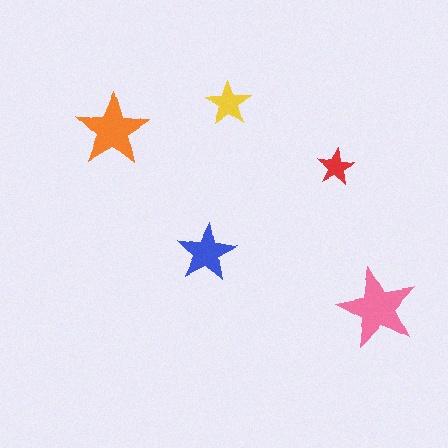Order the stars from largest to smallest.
the pink one, the orange one, the blue one, the yellow one, the red one.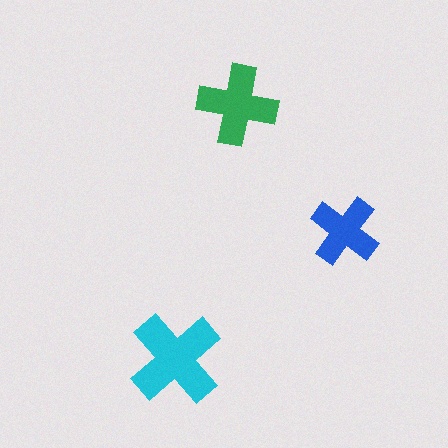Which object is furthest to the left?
The cyan cross is leftmost.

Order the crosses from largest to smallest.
the cyan one, the green one, the blue one.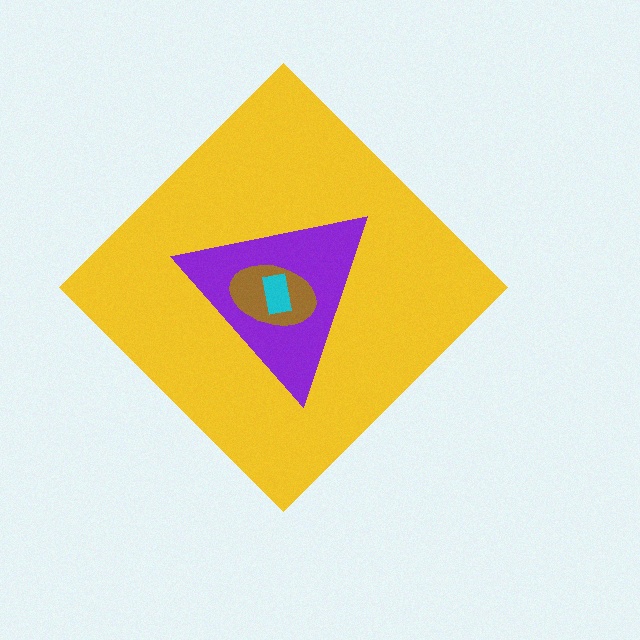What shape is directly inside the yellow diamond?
The purple triangle.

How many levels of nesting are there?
4.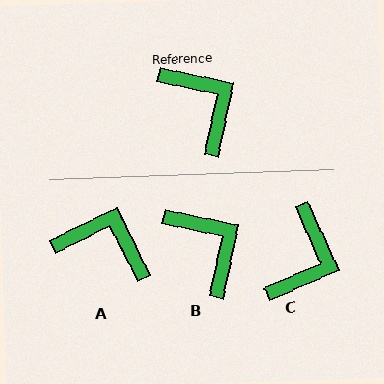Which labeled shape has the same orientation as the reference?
B.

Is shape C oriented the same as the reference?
No, it is off by about 54 degrees.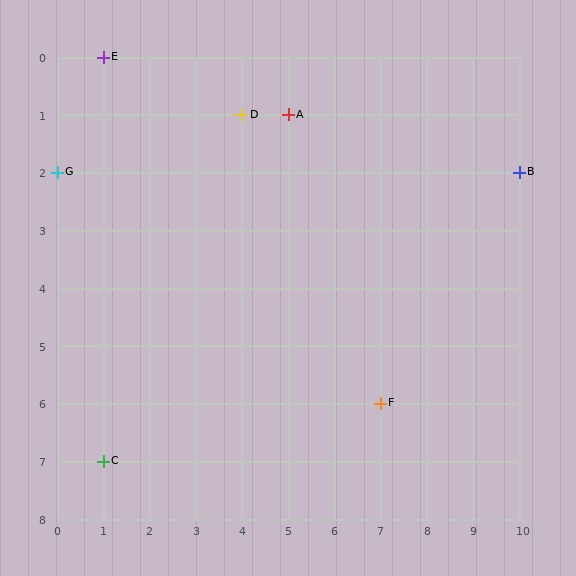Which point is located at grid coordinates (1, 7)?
Point C is at (1, 7).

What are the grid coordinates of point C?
Point C is at grid coordinates (1, 7).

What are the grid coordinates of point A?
Point A is at grid coordinates (5, 1).